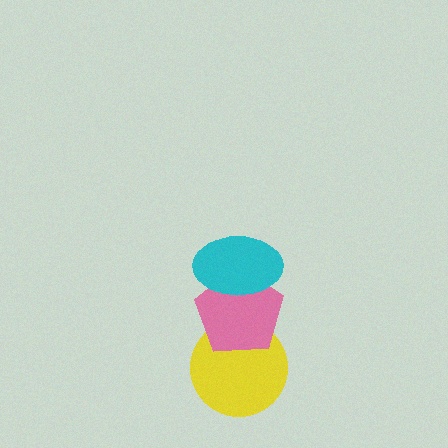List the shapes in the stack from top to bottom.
From top to bottom: the cyan ellipse, the pink pentagon, the yellow circle.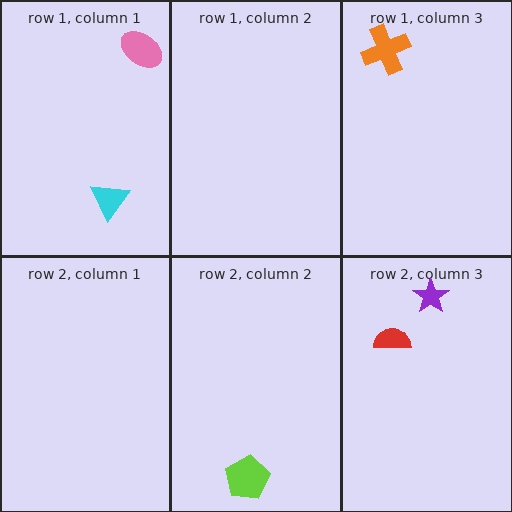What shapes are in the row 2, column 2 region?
The lime pentagon.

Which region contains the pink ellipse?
The row 1, column 1 region.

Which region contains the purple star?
The row 2, column 3 region.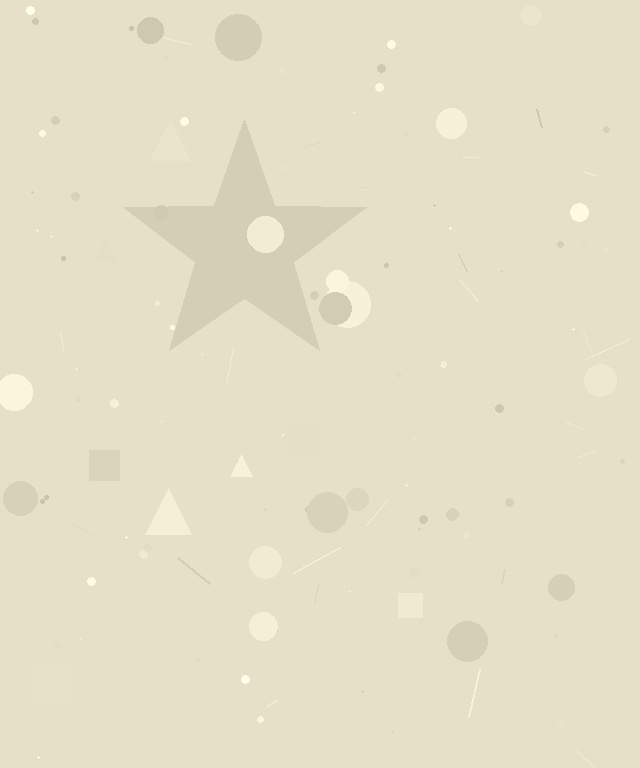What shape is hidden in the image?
A star is hidden in the image.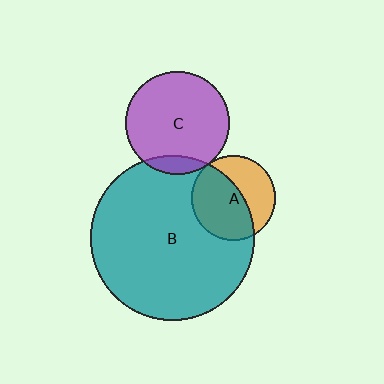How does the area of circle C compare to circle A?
Approximately 1.5 times.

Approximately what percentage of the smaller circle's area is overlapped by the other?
Approximately 5%.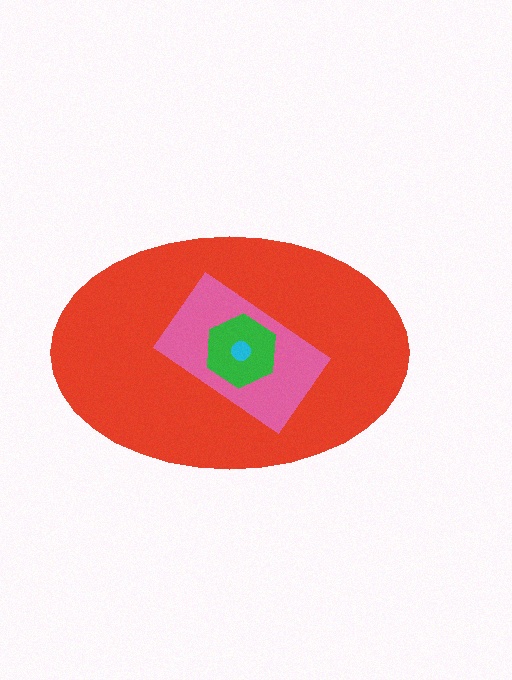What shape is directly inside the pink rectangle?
The green hexagon.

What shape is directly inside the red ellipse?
The pink rectangle.